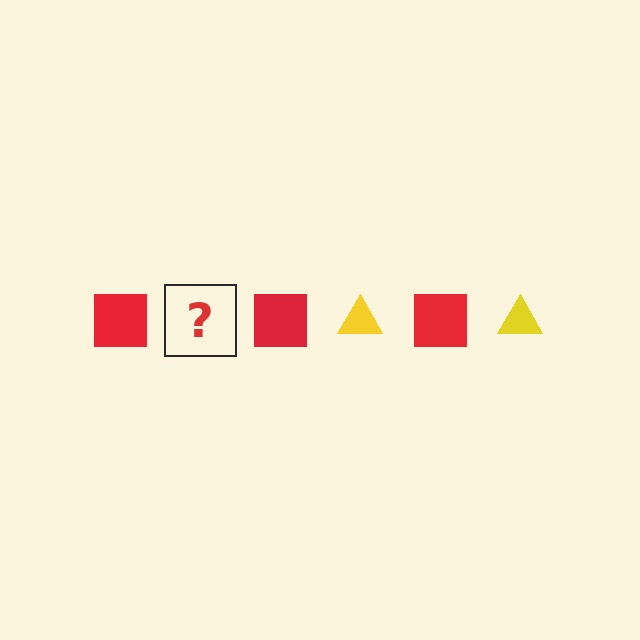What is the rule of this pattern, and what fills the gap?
The rule is that the pattern alternates between red square and yellow triangle. The gap should be filled with a yellow triangle.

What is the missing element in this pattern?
The missing element is a yellow triangle.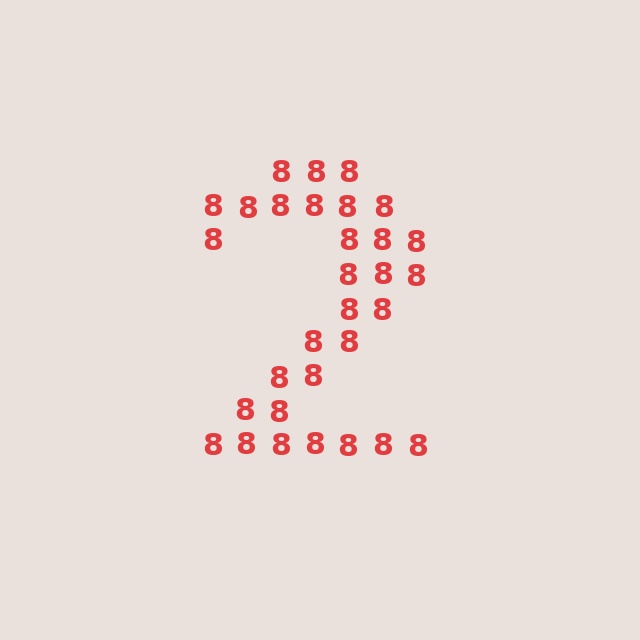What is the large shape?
The large shape is the digit 2.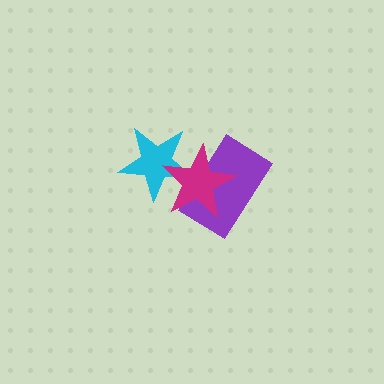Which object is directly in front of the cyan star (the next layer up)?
The purple rectangle is directly in front of the cyan star.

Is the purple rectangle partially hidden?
Yes, it is partially covered by another shape.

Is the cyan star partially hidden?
Yes, it is partially covered by another shape.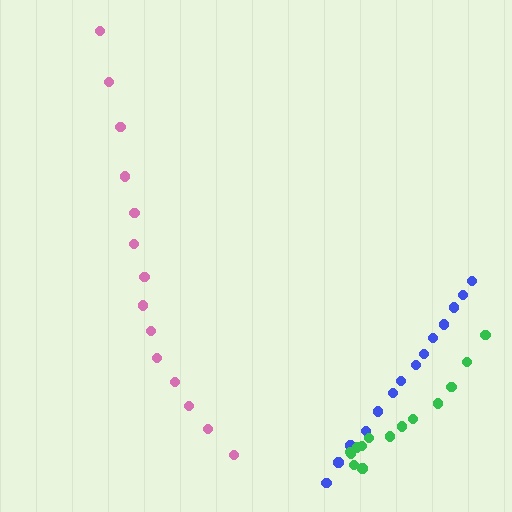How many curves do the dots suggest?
There are 3 distinct paths.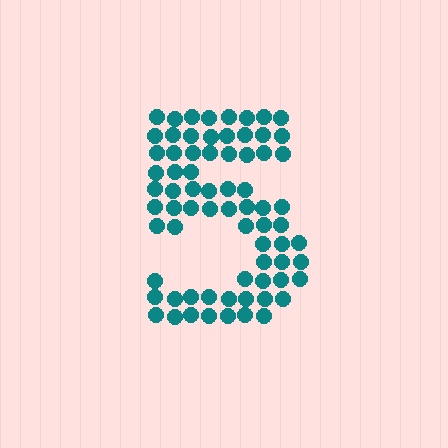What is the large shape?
The large shape is the digit 5.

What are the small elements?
The small elements are circles.